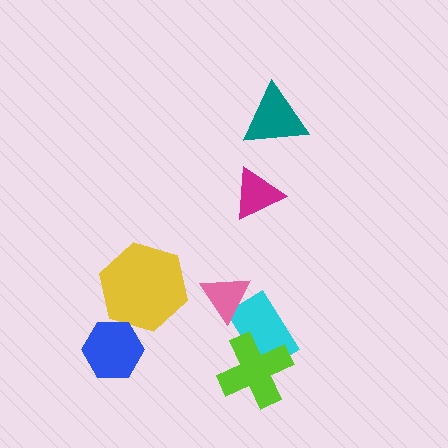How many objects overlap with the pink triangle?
1 object overlaps with the pink triangle.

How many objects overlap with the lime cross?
1 object overlaps with the lime cross.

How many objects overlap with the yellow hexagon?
0 objects overlap with the yellow hexagon.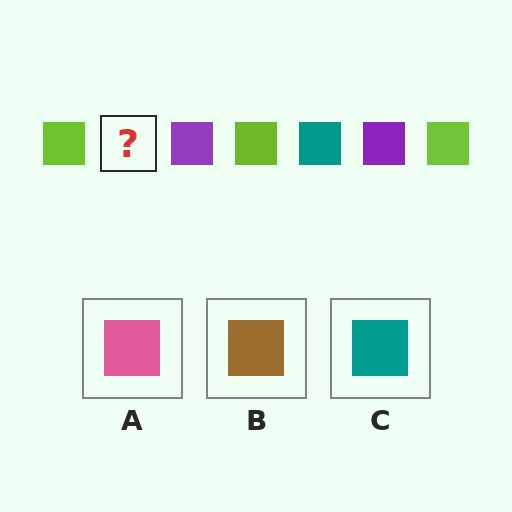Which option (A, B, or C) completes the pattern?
C.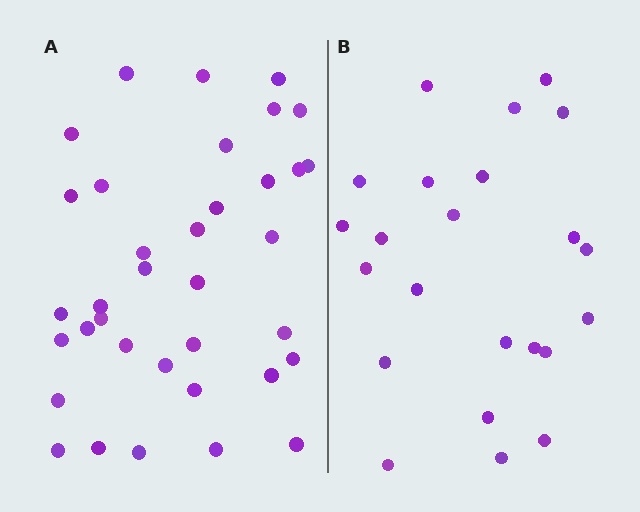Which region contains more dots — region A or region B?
Region A (the left region) has more dots.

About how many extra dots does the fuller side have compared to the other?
Region A has approximately 15 more dots than region B.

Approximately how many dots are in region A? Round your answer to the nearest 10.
About 40 dots. (The exact count is 36, which rounds to 40.)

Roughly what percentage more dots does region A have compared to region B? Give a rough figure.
About 55% more.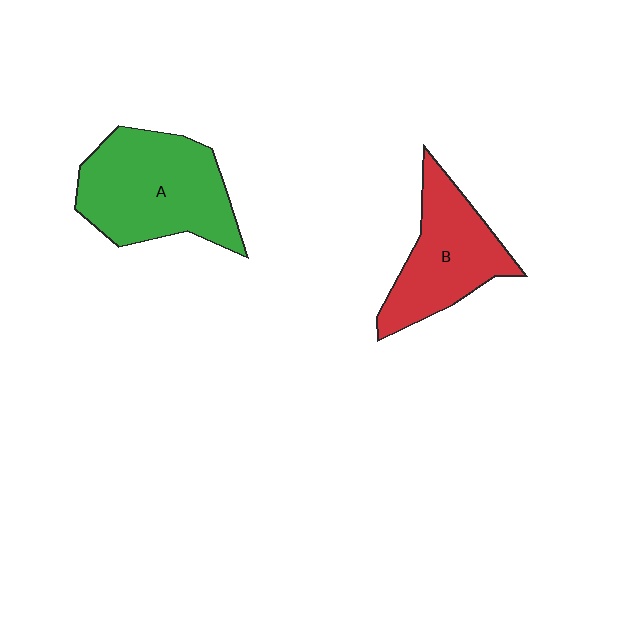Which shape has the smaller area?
Shape B (red).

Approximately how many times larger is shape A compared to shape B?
Approximately 1.3 times.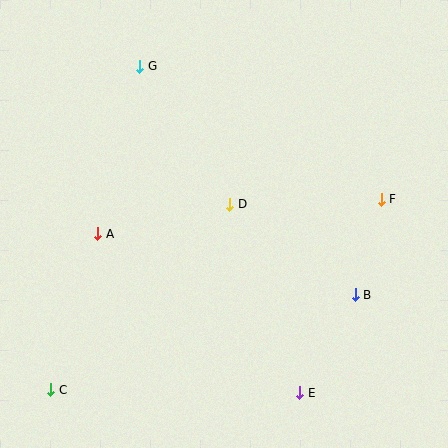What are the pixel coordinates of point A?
Point A is at (98, 234).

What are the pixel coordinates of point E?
Point E is at (300, 393).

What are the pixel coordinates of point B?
Point B is at (355, 295).